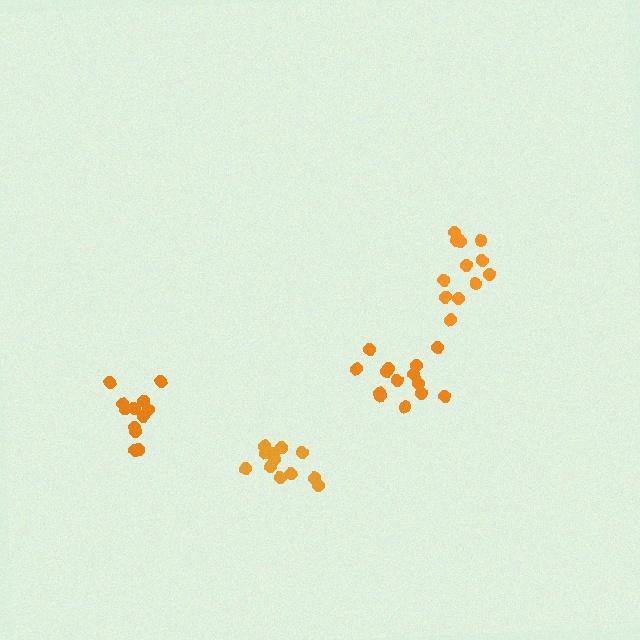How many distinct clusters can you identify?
There are 4 distinct clusters.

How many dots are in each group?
Group 1: 13 dots, Group 2: 14 dots, Group 3: 12 dots, Group 4: 12 dots (51 total).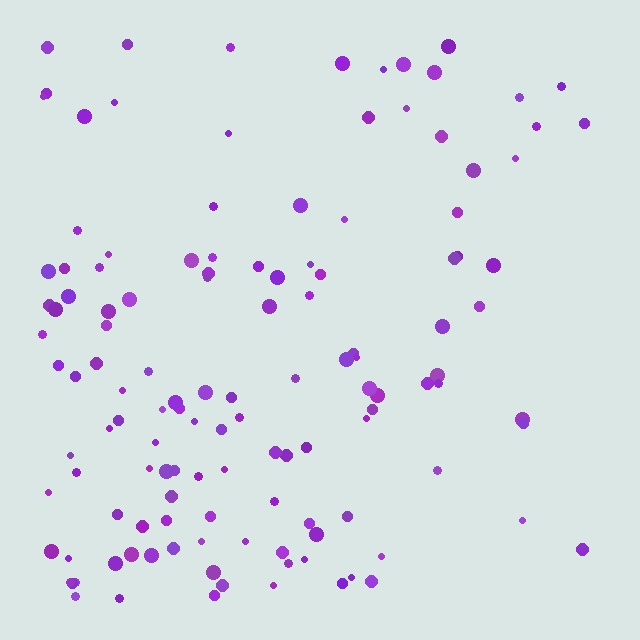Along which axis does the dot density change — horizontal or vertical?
Horizontal.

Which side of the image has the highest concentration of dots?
The left.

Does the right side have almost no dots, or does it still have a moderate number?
Still a moderate number, just noticeably fewer than the left.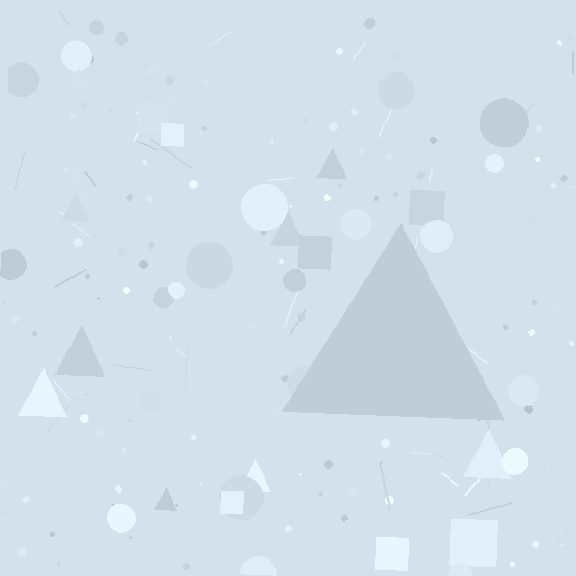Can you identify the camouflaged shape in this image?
The camouflaged shape is a triangle.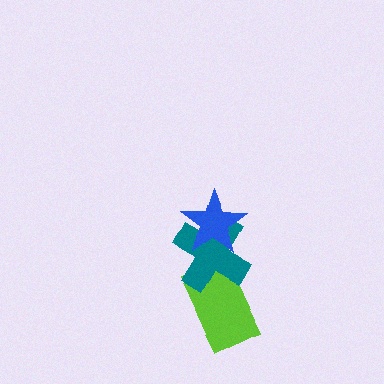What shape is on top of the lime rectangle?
The teal cross is on top of the lime rectangle.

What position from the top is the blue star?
The blue star is 1st from the top.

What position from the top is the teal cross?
The teal cross is 2nd from the top.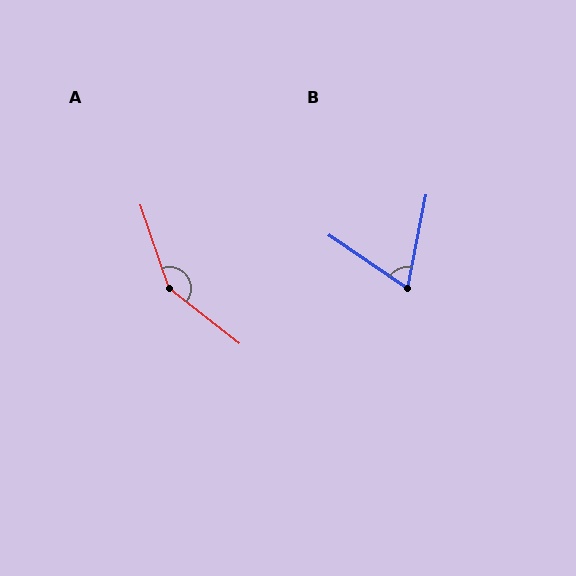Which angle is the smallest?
B, at approximately 67 degrees.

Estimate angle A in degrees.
Approximately 147 degrees.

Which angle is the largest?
A, at approximately 147 degrees.